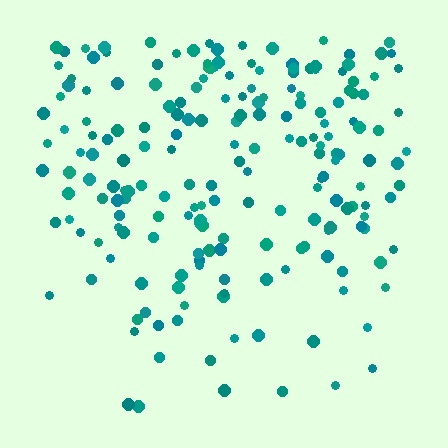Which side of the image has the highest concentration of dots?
The top.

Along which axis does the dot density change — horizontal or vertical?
Vertical.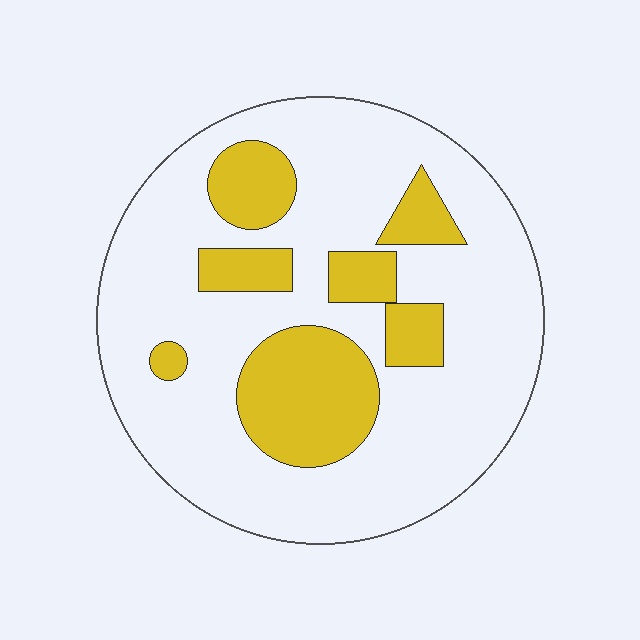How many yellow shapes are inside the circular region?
7.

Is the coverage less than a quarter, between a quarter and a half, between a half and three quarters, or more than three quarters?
Less than a quarter.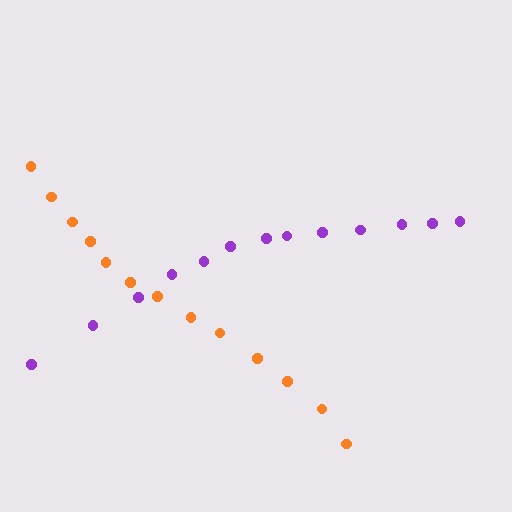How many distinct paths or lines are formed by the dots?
There are 2 distinct paths.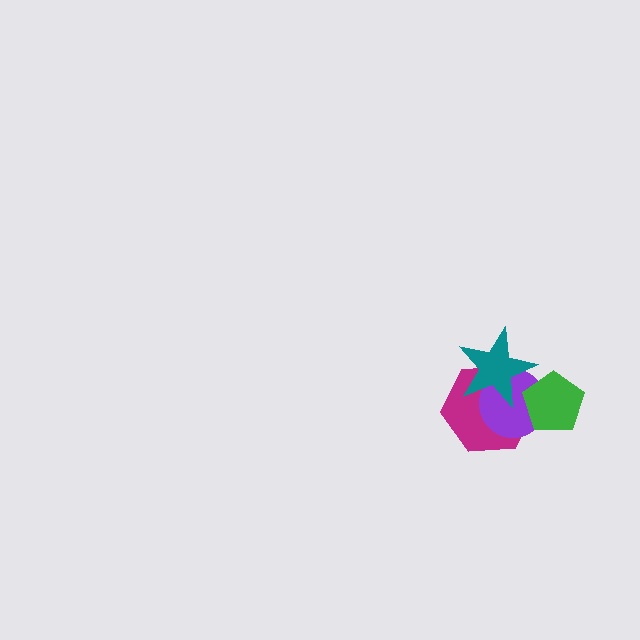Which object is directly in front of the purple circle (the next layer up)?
The green pentagon is directly in front of the purple circle.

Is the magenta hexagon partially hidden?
Yes, it is partially covered by another shape.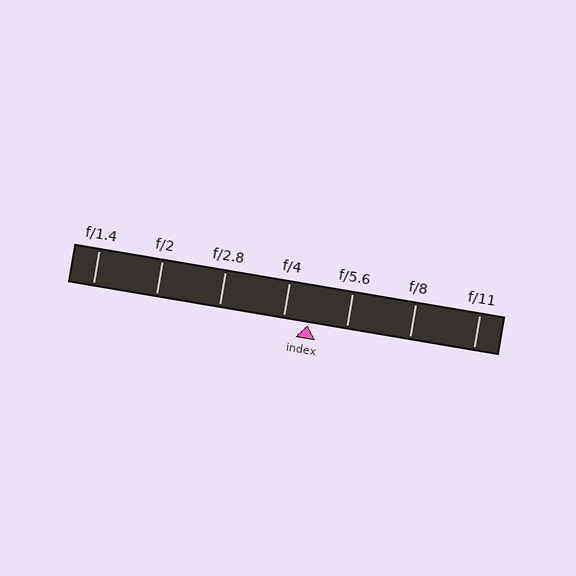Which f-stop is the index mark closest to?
The index mark is closest to f/4.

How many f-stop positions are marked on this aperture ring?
There are 7 f-stop positions marked.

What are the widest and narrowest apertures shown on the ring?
The widest aperture shown is f/1.4 and the narrowest is f/11.